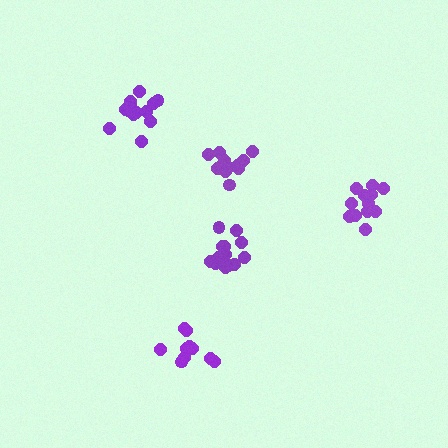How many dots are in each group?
Group 1: 13 dots, Group 2: 10 dots, Group 3: 14 dots, Group 4: 13 dots, Group 5: 12 dots (62 total).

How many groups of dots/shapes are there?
There are 5 groups.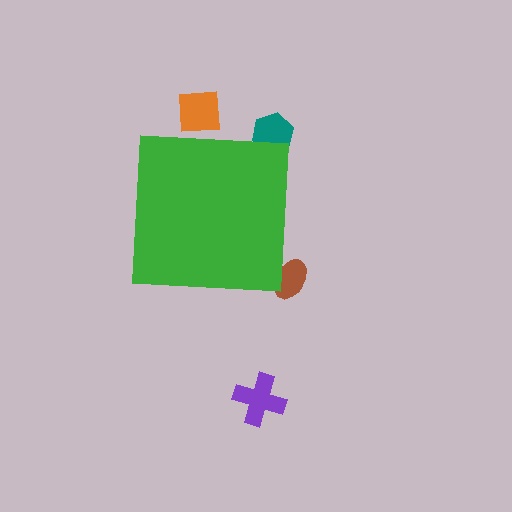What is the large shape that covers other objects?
A green square.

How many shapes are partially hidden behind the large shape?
3 shapes are partially hidden.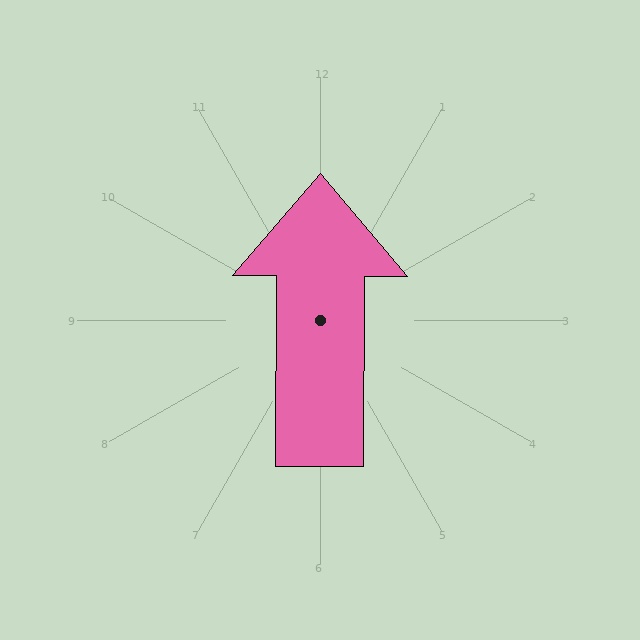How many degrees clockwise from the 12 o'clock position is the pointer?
Approximately 0 degrees.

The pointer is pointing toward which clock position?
Roughly 12 o'clock.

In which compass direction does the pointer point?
North.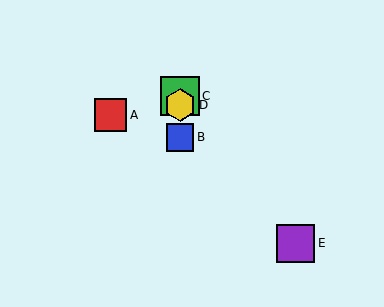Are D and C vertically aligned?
Yes, both are at x≈180.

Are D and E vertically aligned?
No, D is at x≈180 and E is at x≈295.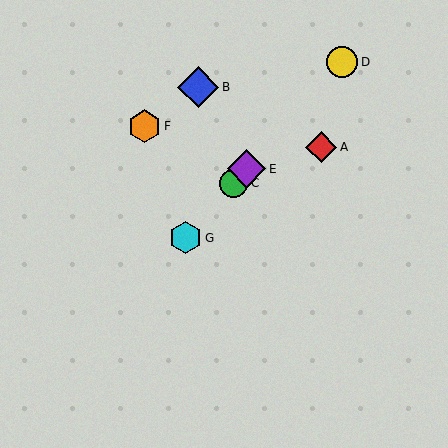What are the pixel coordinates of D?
Object D is at (342, 62).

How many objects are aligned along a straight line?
4 objects (C, D, E, G) are aligned along a straight line.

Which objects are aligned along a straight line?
Objects C, D, E, G are aligned along a straight line.